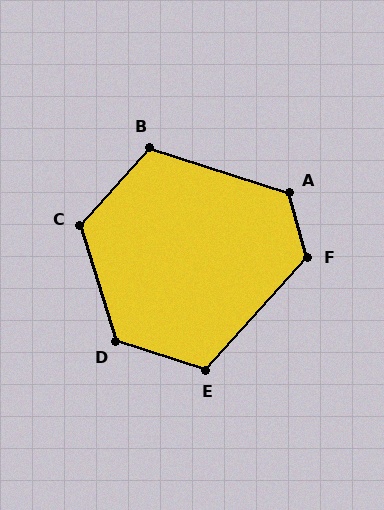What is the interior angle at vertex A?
Approximately 124 degrees (obtuse).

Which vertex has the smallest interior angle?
B, at approximately 114 degrees.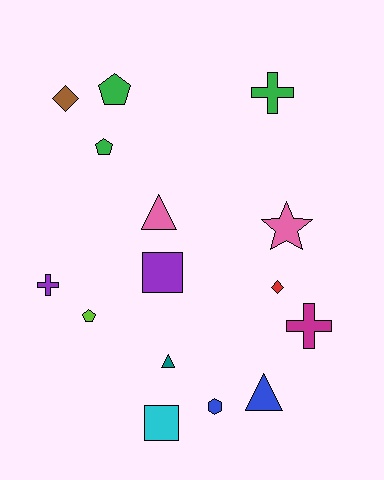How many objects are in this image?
There are 15 objects.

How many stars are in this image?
There is 1 star.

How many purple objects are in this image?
There are 2 purple objects.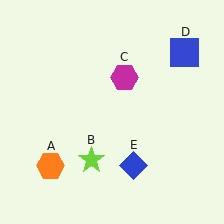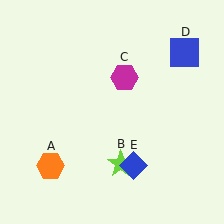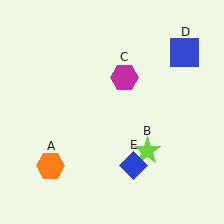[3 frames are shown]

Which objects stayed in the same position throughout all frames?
Orange hexagon (object A) and magenta hexagon (object C) and blue square (object D) and blue diamond (object E) remained stationary.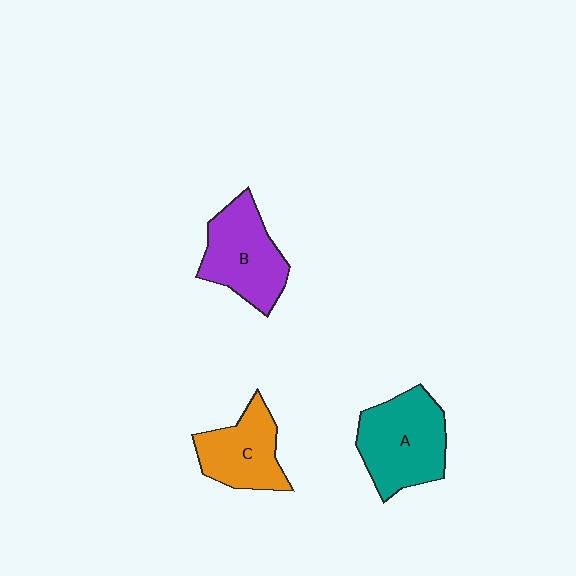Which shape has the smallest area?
Shape C (orange).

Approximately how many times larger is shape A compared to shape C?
Approximately 1.3 times.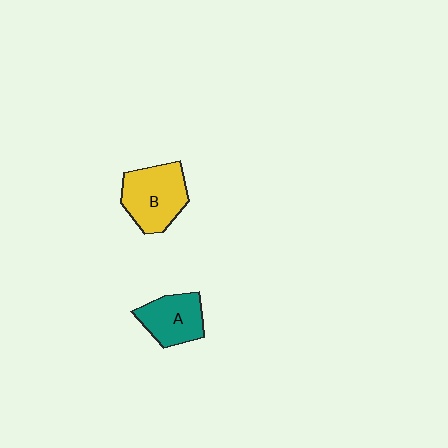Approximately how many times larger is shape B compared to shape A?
Approximately 1.3 times.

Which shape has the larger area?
Shape B (yellow).